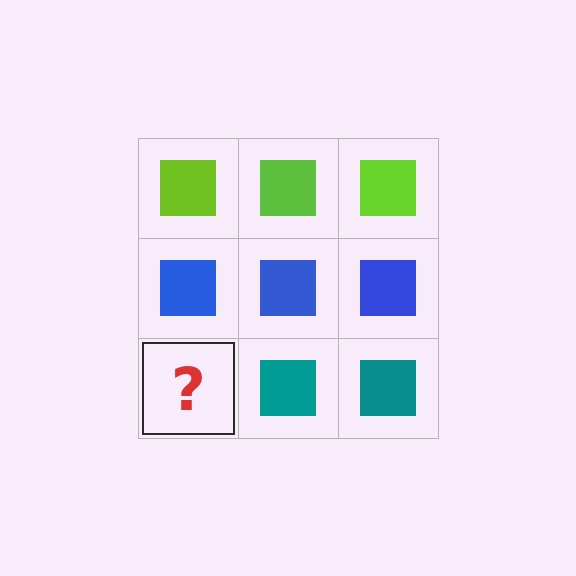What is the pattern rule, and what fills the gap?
The rule is that each row has a consistent color. The gap should be filled with a teal square.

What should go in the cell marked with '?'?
The missing cell should contain a teal square.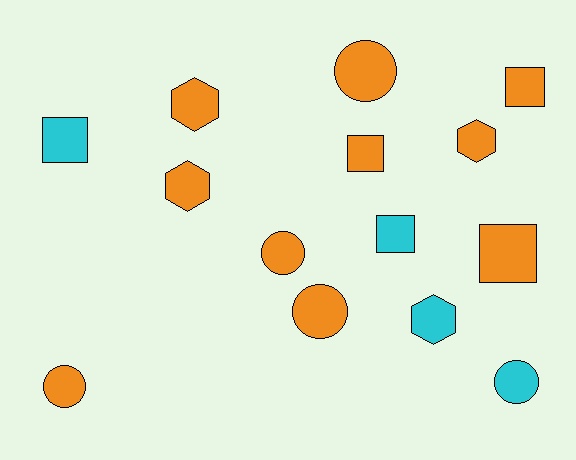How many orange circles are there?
There are 4 orange circles.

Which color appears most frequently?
Orange, with 10 objects.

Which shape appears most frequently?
Circle, with 5 objects.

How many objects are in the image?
There are 14 objects.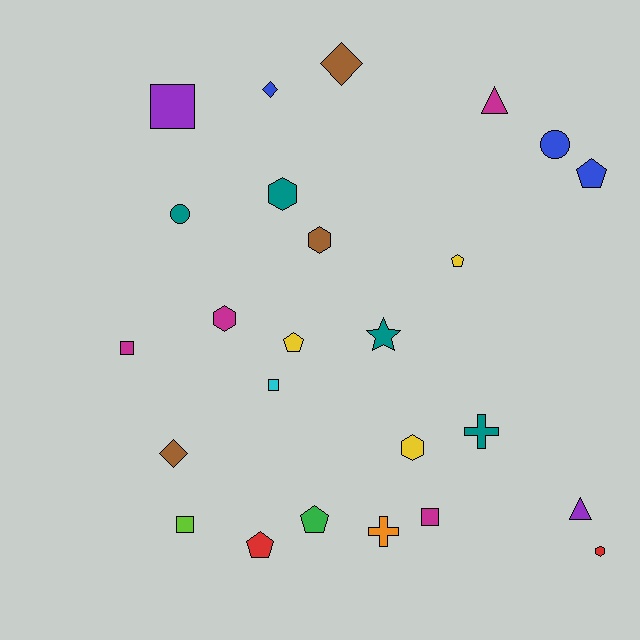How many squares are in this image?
There are 5 squares.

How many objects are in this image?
There are 25 objects.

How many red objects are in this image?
There are 2 red objects.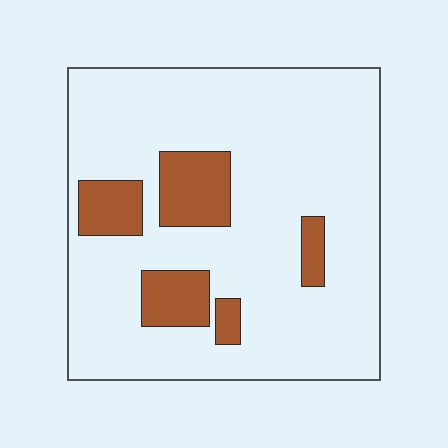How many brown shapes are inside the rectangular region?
5.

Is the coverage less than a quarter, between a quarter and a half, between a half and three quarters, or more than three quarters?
Less than a quarter.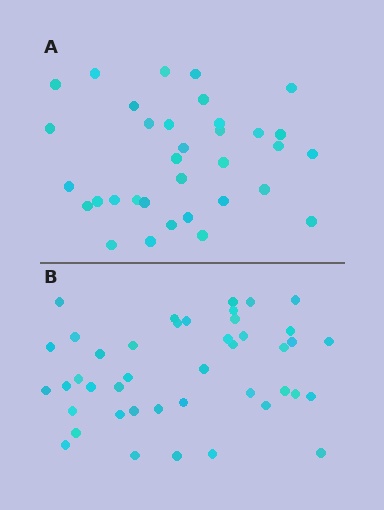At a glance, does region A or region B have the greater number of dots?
Region B (the bottom region) has more dots.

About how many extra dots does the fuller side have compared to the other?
Region B has roughly 8 or so more dots than region A.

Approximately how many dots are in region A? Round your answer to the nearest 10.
About 30 dots. (The exact count is 34, which rounds to 30.)